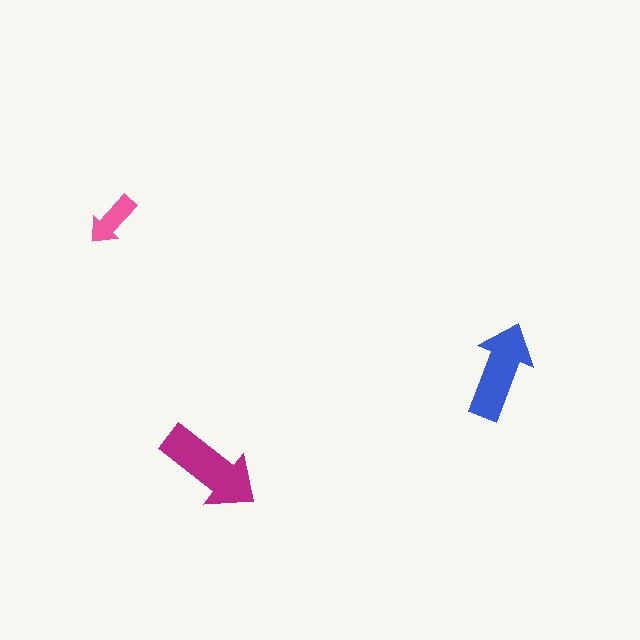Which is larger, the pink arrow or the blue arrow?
The blue one.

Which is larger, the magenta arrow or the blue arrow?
The magenta one.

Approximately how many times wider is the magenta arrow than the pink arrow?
About 2 times wider.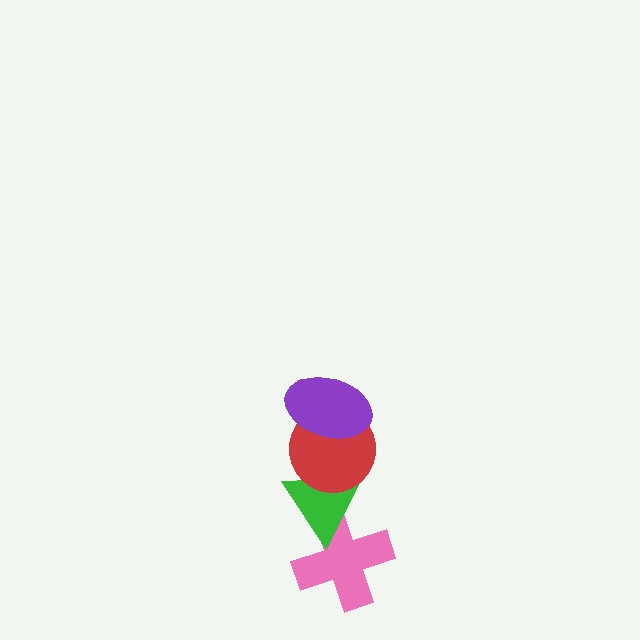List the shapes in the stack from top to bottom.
From top to bottom: the purple ellipse, the red circle, the green triangle, the pink cross.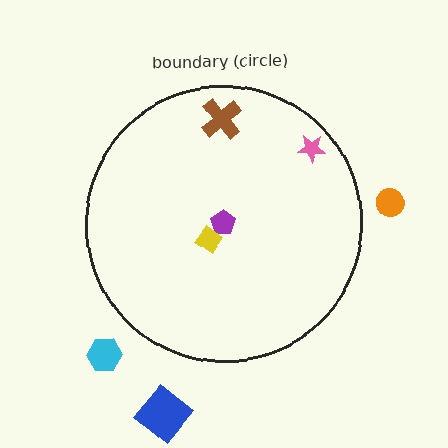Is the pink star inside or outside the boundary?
Inside.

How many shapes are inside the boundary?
4 inside, 3 outside.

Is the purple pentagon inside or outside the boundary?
Inside.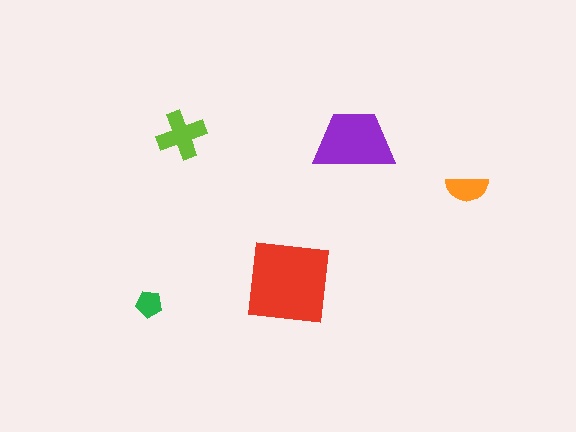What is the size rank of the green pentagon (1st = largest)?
5th.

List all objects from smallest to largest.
The green pentagon, the orange semicircle, the lime cross, the purple trapezoid, the red square.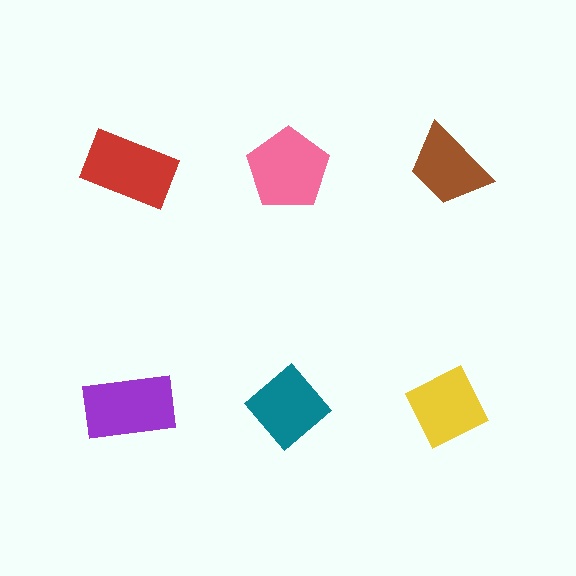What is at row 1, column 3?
A brown trapezoid.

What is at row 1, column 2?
A pink pentagon.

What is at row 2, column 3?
A yellow diamond.